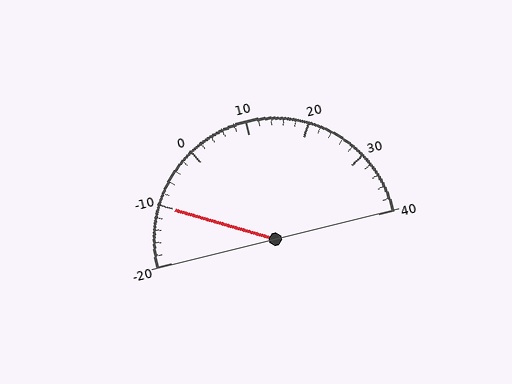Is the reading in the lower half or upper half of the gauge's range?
The reading is in the lower half of the range (-20 to 40).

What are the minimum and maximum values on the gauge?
The gauge ranges from -20 to 40.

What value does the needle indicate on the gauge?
The needle indicates approximately -10.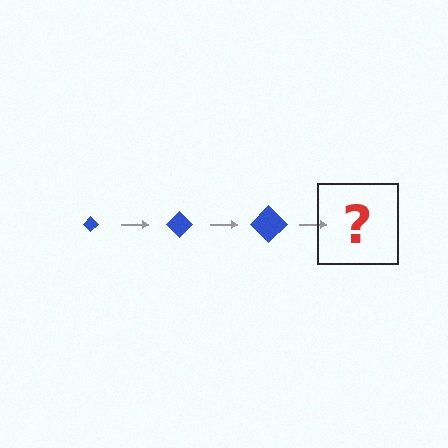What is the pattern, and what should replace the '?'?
The pattern is that the diamond gets progressively larger each step. The '?' should be a blue diamond, larger than the previous one.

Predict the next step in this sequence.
The next step is a blue diamond, larger than the previous one.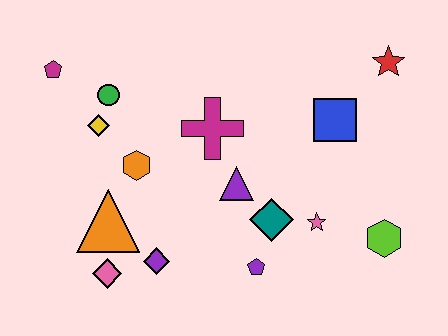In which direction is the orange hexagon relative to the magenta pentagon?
The orange hexagon is below the magenta pentagon.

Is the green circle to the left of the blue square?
Yes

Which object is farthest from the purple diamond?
The red star is farthest from the purple diamond.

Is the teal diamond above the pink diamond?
Yes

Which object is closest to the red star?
The blue square is closest to the red star.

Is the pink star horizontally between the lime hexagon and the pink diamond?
Yes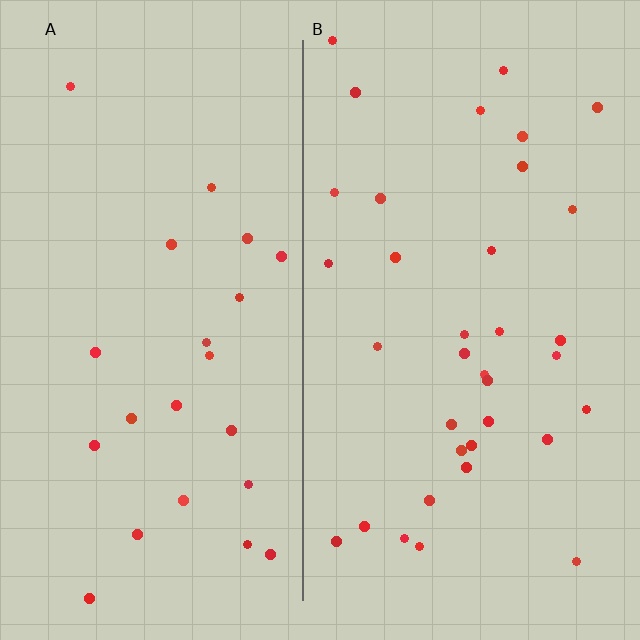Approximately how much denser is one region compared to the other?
Approximately 1.6× — region B over region A.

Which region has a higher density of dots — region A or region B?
B (the right).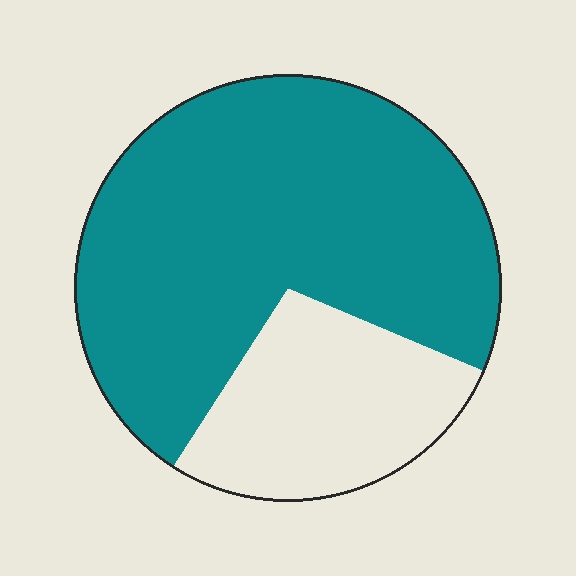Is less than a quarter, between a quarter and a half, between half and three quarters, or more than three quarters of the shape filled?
Between half and three quarters.